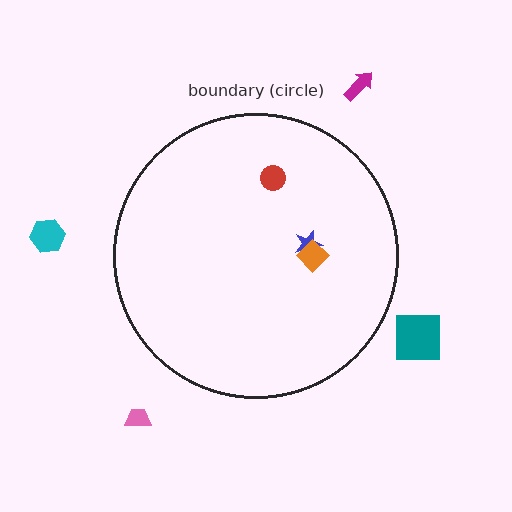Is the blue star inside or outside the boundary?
Inside.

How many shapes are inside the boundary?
3 inside, 4 outside.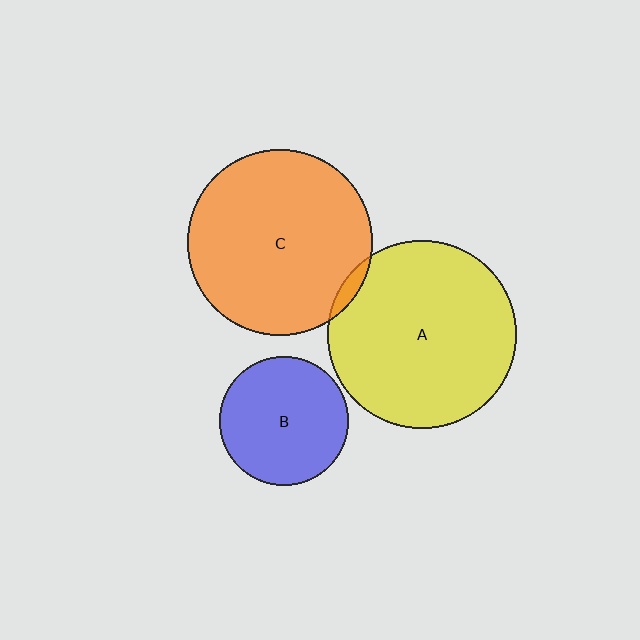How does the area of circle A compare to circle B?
Approximately 2.1 times.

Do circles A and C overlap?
Yes.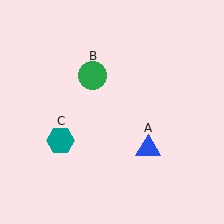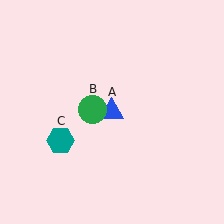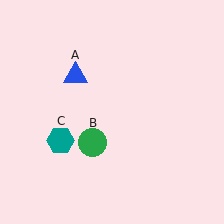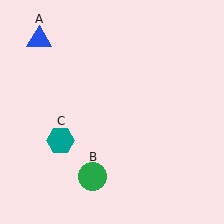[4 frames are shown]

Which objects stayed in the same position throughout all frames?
Teal hexagon (object C) remained stationary.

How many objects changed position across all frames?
2 objects changed position: blue triangle (object A), green circle (object B).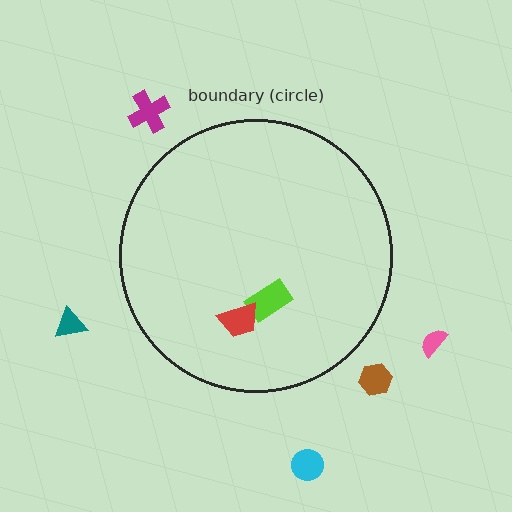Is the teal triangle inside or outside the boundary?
Outside.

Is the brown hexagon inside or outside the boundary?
Outside.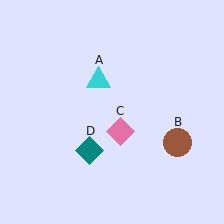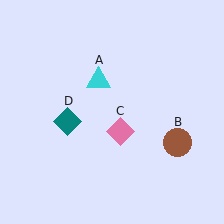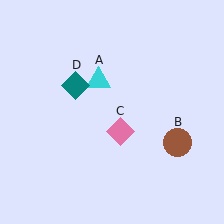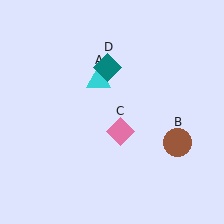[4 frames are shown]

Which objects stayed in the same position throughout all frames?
Cyan triangle (object A) and brown circle (object B) and pink diamond (object C) remained stationary.